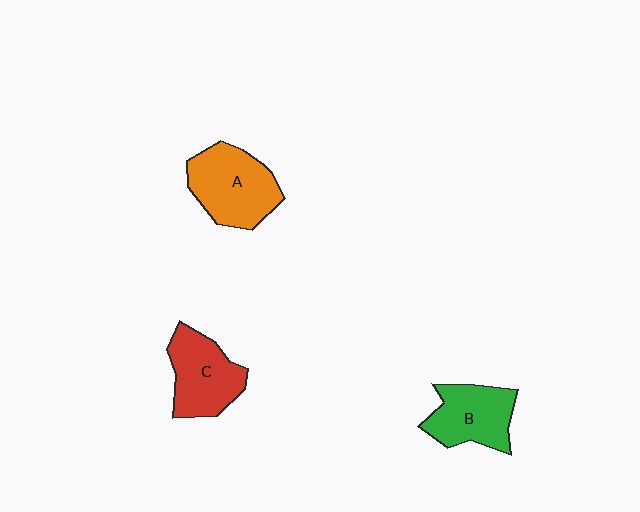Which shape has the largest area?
Shape A (orange).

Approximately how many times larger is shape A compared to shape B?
Approximately 1.2 times.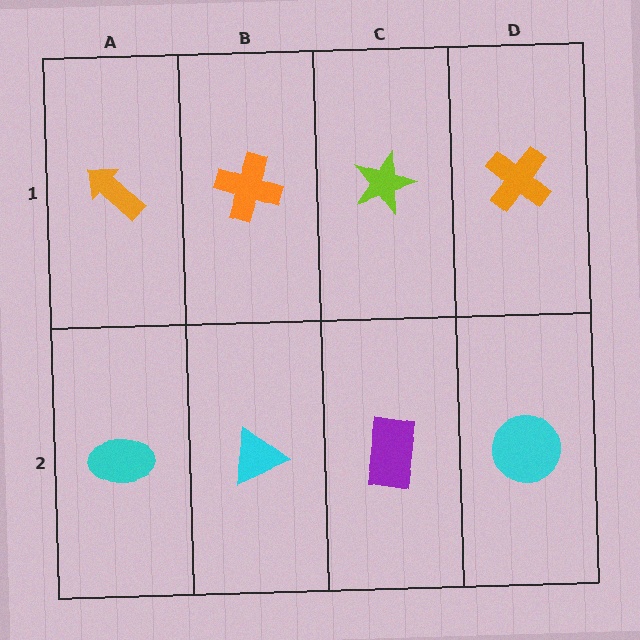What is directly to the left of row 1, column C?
An orange cross.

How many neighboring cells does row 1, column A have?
2.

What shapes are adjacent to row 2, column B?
An orange cross (row 1, column B), a cyan ellipse (row 2, column A), a purple rectangle (row 2, column C).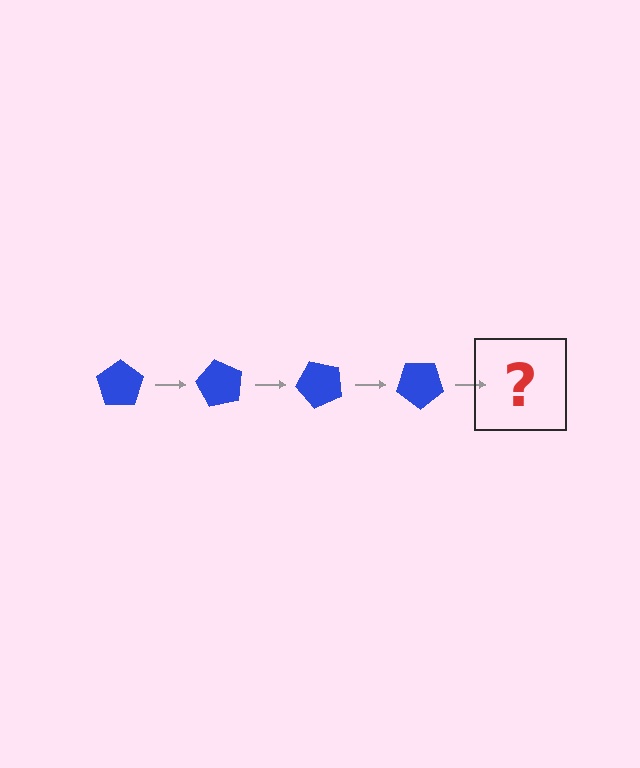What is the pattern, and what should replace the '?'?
The pattern is that the pentagon rotates 60 degrees each step. The '?' should be a blue pentagon rotated 240 degrees.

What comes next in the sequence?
The next element should be a blue pentagon rotated 240 degrees.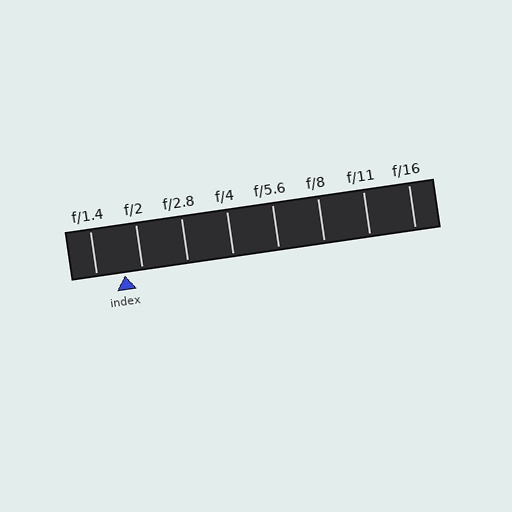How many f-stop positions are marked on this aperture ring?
There are 8 f-stop positions marked.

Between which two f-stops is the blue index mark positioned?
The index mark is between f/1.4 and f/2.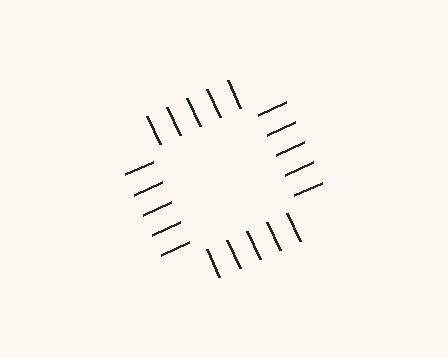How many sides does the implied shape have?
4 sides — the line-ends trace a square.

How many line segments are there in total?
20 — 5 along each of the 4 edges.